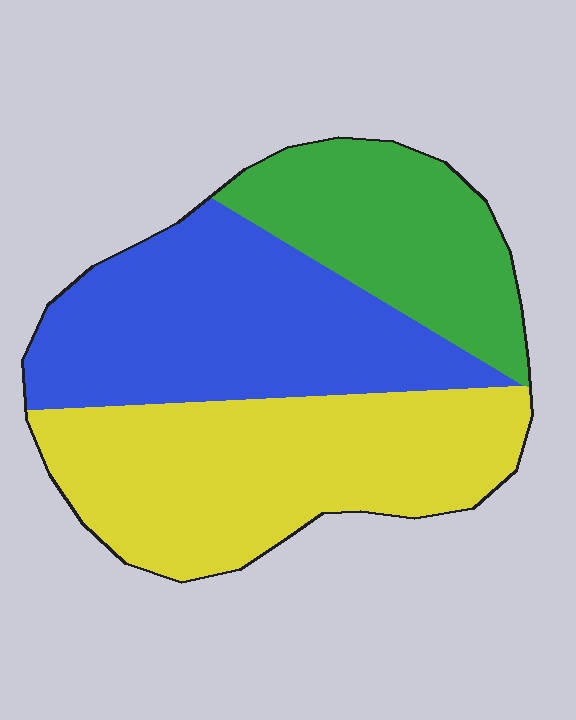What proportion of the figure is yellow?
Yellow takes up about two fifths (2/5) of the figure.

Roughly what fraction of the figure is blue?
Blue covers around 35% of the figure.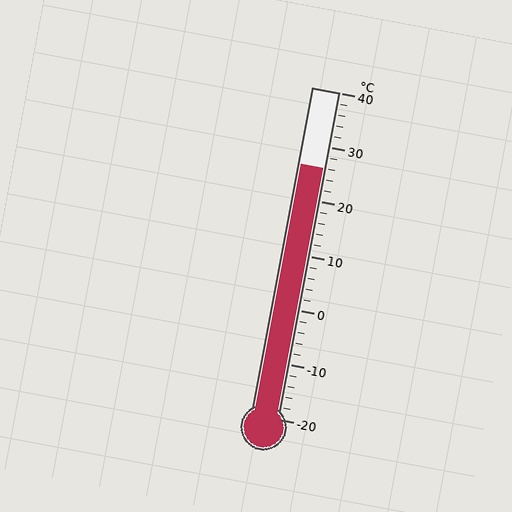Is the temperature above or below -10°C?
The temperature is above -10°C.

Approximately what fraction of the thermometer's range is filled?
The thermometer is filled to approximately 75% of its range.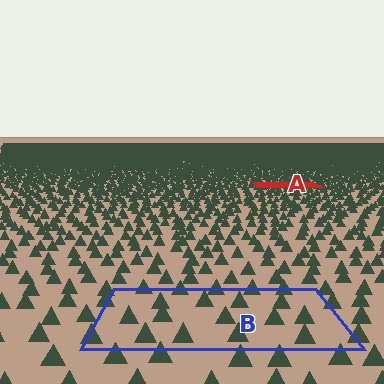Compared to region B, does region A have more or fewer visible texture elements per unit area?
Region A has more texture elements per unit area — they are packed more densely because it is farther away.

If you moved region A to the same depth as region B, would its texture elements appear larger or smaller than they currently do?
They would appear larger. At a closer depth, the same texture elements are projected at a bigger on-screen size.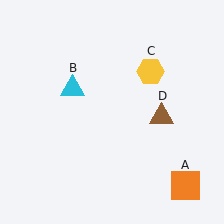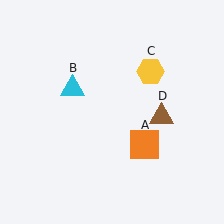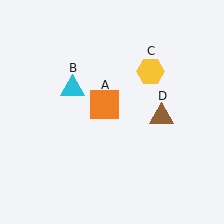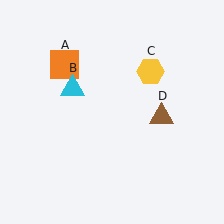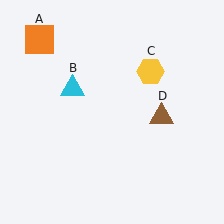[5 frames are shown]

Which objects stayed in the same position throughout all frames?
Cyan triangle (object B) and yellow hexagon (object C) and brown triangle (object D) remained stationary.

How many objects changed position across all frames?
1 object changed position: orange square (object A).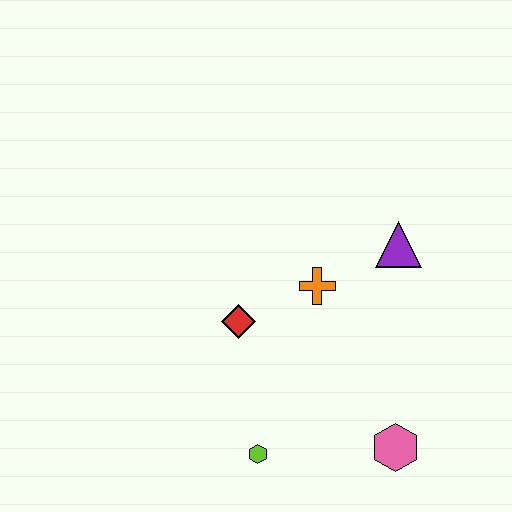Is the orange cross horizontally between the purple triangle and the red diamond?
Yes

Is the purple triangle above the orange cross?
Yes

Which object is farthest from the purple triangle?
The lime hexagon is farthest from the purple triangle.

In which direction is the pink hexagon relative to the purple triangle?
The pink hexagon is below the purple triangle.